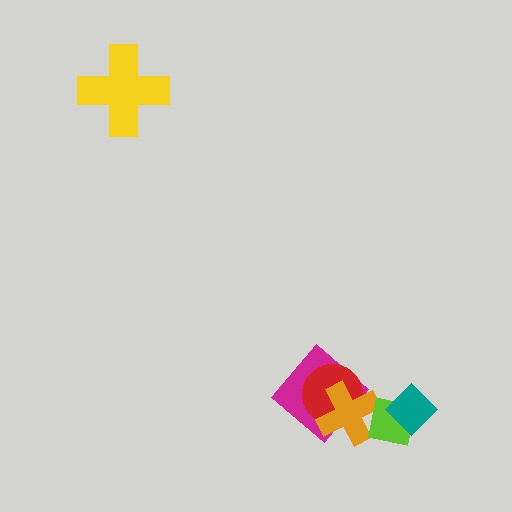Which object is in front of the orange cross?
The lime square is in front of the orange cross.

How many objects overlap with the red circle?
2 objects overlap with the red circle.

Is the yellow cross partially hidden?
No, no other shape covers it.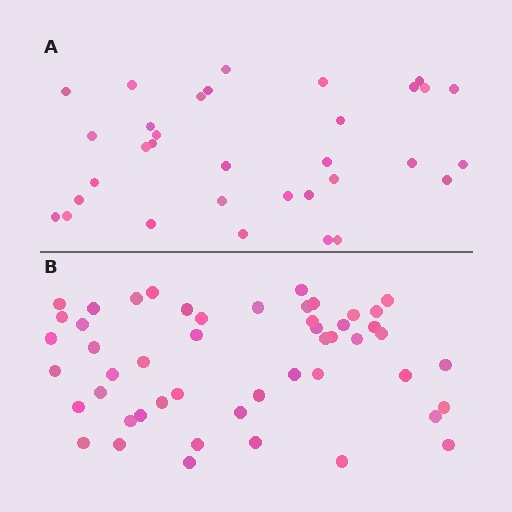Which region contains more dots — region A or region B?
Region B (the bottom region) has more dots.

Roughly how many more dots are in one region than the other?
Region B has approximately 15 more dots than region A.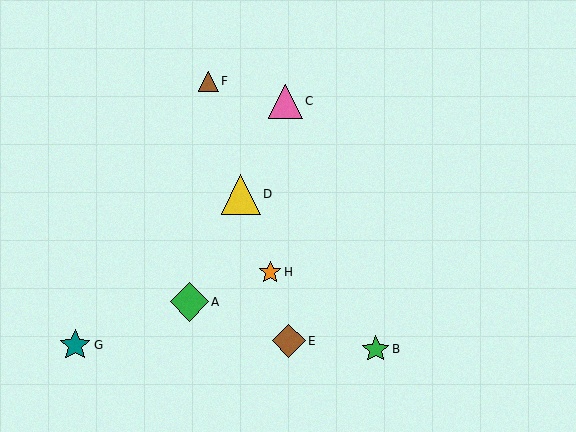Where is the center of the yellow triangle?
The center of the yellow triangle is at (241, 194).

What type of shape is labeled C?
Shape C is a pink triangle.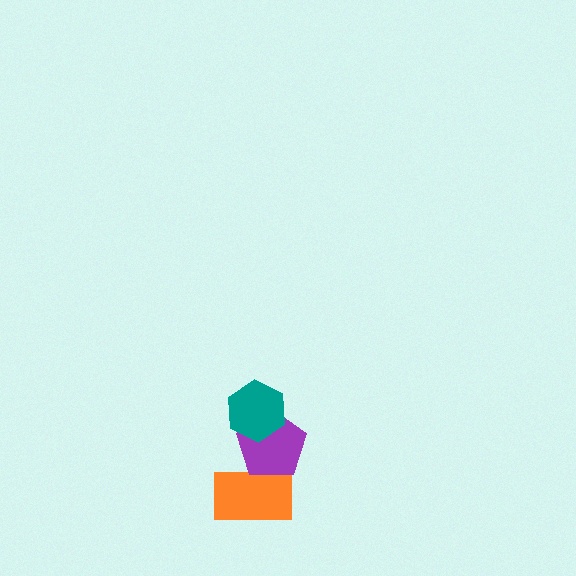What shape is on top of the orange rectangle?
The purple pentagon is on top of the orange rectangle.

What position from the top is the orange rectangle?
The orange rectangle is 3rd from the top.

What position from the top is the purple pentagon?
The purple pentagon is 2nd from the top.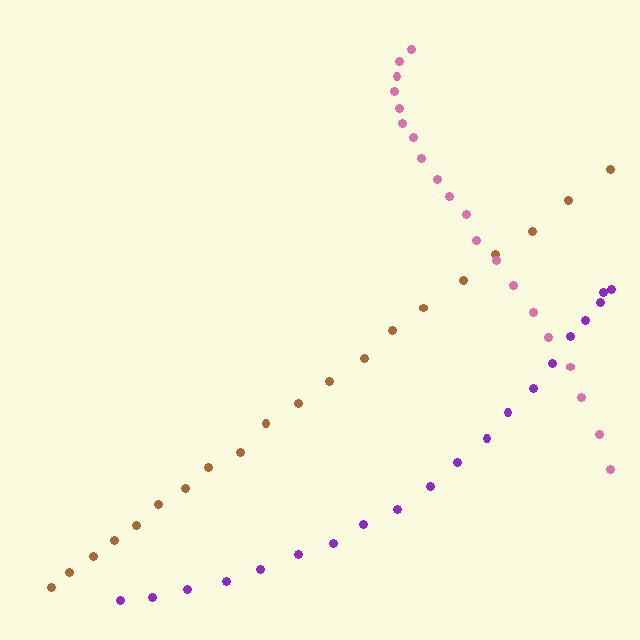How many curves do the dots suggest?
There are 3 distinct paths.